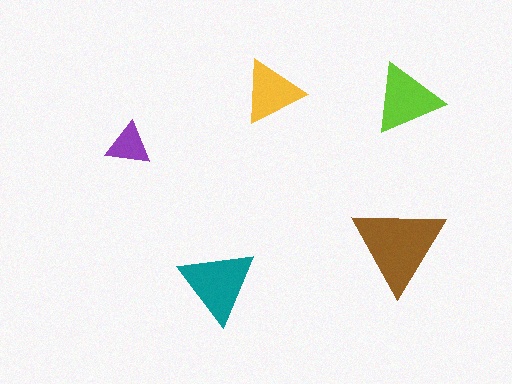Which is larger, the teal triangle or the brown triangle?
The brown one.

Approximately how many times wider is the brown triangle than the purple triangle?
About 2 times wider.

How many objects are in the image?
There are 5 objects in the image.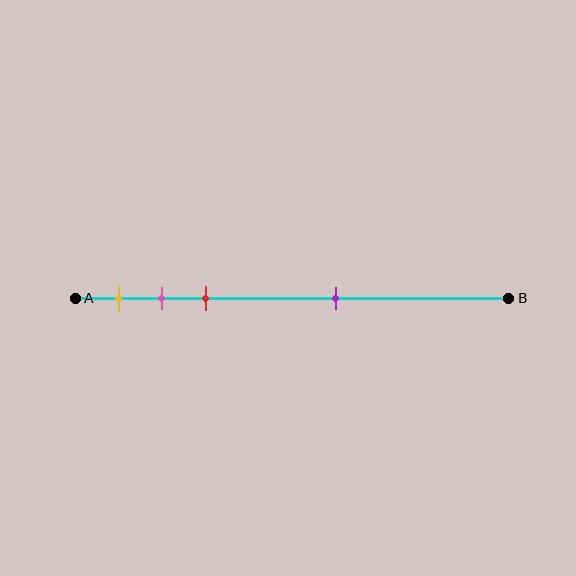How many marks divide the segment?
There are 4 marks dividing the segment.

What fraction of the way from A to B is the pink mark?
The pink mark is approximately 20% (0.2) of the way from A to B.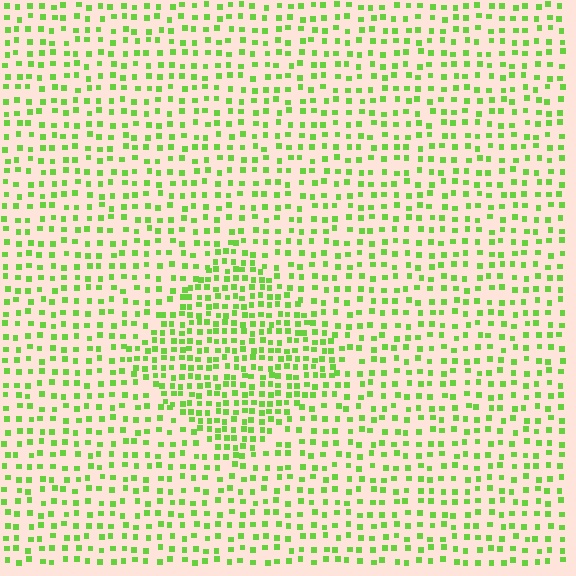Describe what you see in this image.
The image contains small lime elements arranged at two different densities. A diamond-shaped region is visible where the elements are more densely packed than the surrounding area.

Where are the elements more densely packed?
The elements are more densely packed inside the diamond boundary.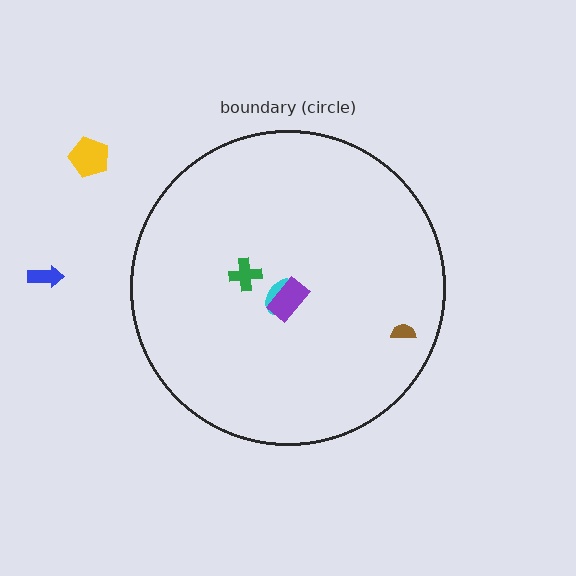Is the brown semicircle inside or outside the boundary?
Inside.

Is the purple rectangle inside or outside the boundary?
Inside.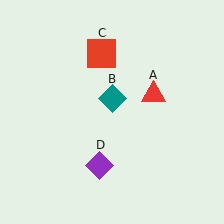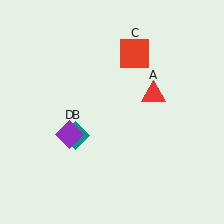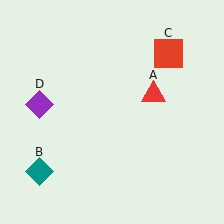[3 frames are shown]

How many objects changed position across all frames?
3 objects changed position: teal diamond (object B), red square (object C), purple diamond (object D).